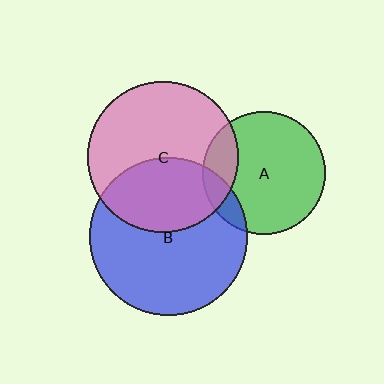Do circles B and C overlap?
Yes.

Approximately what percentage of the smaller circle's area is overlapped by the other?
Approximately 40%.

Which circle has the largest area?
Circle B (blue).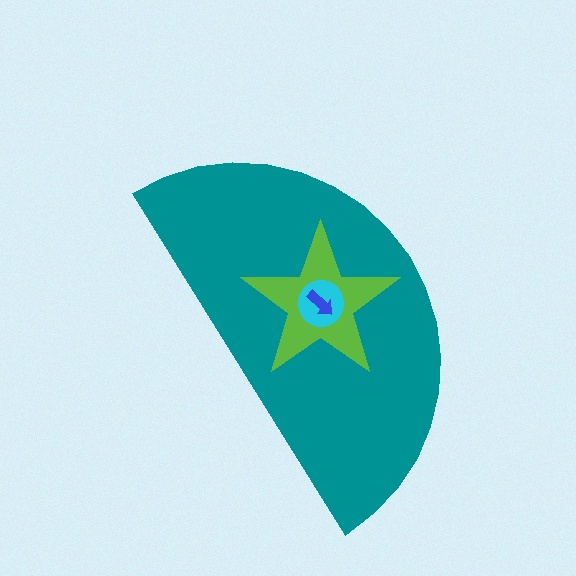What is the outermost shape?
The teal semicircle.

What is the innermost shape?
The blue arrow.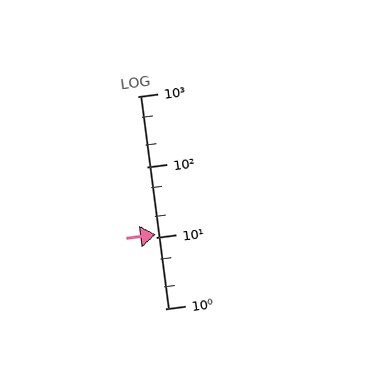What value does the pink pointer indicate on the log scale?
The pointer indicates approximately 11.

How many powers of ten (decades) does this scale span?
The scale spans 3 decades, from 1 to 1000.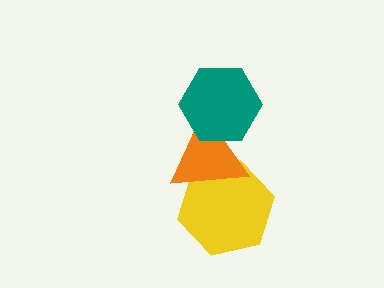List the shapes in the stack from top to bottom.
From top to bottom: the teal hexagon, the orange triangle, the yellow hexagon.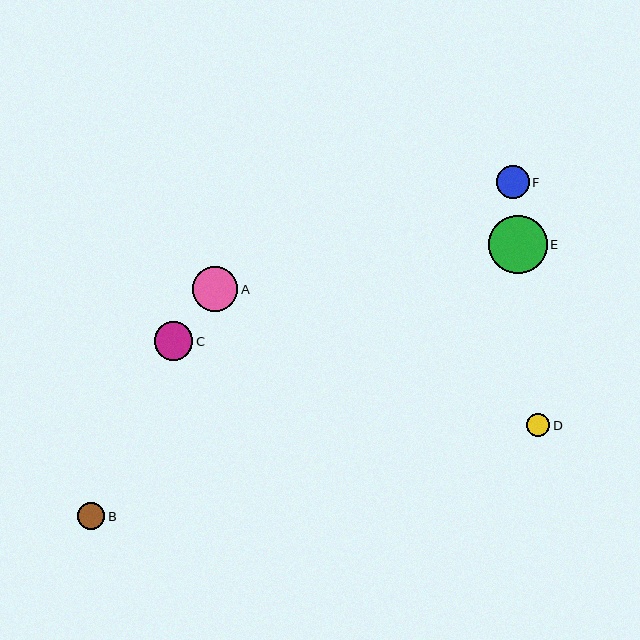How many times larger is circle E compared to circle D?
Circle E is approximately 2.6 times the size of circle D.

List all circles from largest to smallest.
From largest to smallest: E, A, C, F, B, D.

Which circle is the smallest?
Circle D is the smallest with a size of approximately 23 pixels.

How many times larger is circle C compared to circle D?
Circle C is approximately 1.7 times the size of circle D.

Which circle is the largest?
Circle E is the largest with a size of approximately 59 pixels.